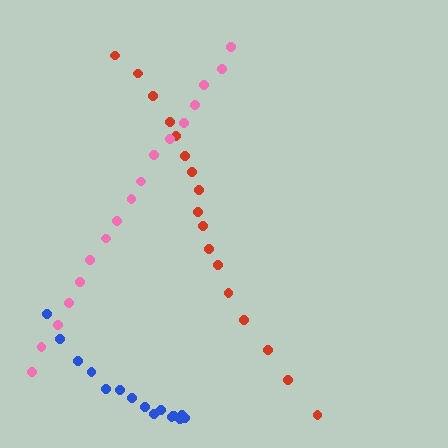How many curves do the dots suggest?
There are 3 distinct paths.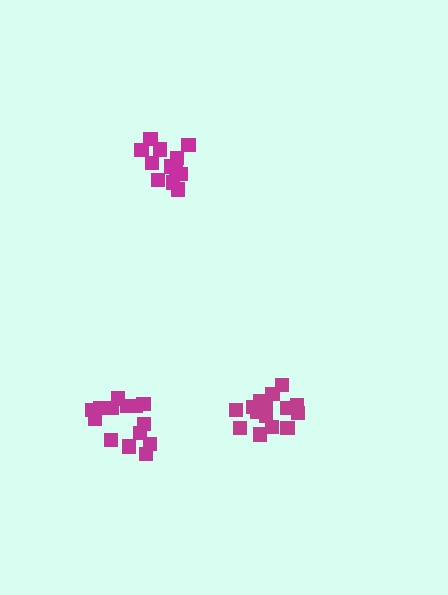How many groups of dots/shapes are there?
There are 3 groups.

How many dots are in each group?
Group 1: 12 dots, Group 2: 14 dots, Group 3: 15 dots (41 total).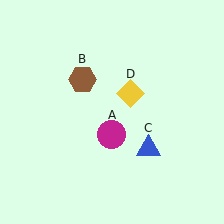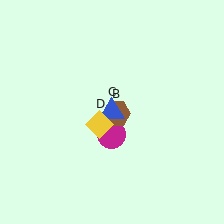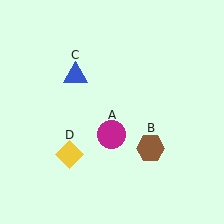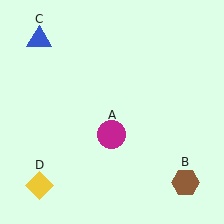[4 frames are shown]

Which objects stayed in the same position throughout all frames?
Magenta circle (object A) remained stationary.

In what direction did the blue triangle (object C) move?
The blue triangle (object C) moved up and to the left.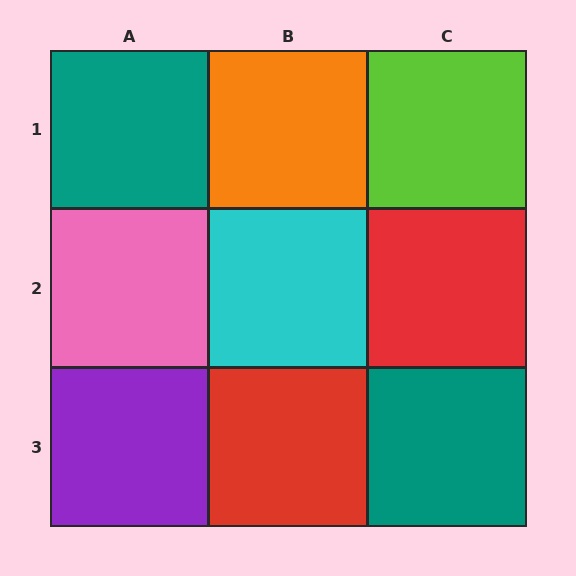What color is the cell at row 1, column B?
Orange.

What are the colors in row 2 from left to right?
Pink, cyan, red.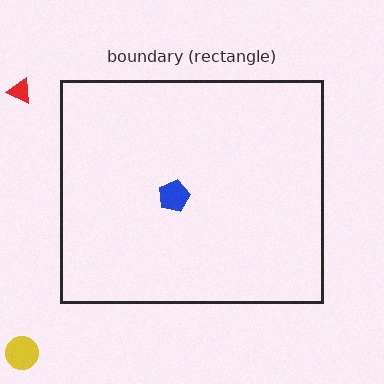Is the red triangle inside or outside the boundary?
Outside.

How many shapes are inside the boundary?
1 inside, 2 outside.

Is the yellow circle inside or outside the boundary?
Outside.